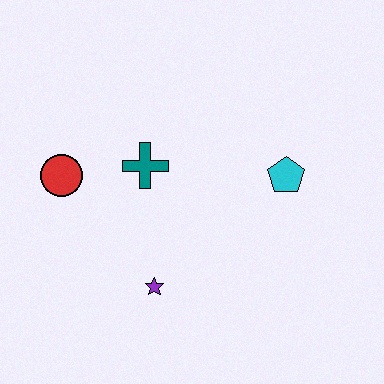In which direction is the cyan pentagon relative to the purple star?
The cyan pentagon is to the right of the purple star.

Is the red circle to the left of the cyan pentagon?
Yes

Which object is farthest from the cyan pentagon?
The red circle is farthest from the cyan pentagon.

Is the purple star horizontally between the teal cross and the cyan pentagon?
Yes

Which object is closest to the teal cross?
The red circle is closest to the teal cross.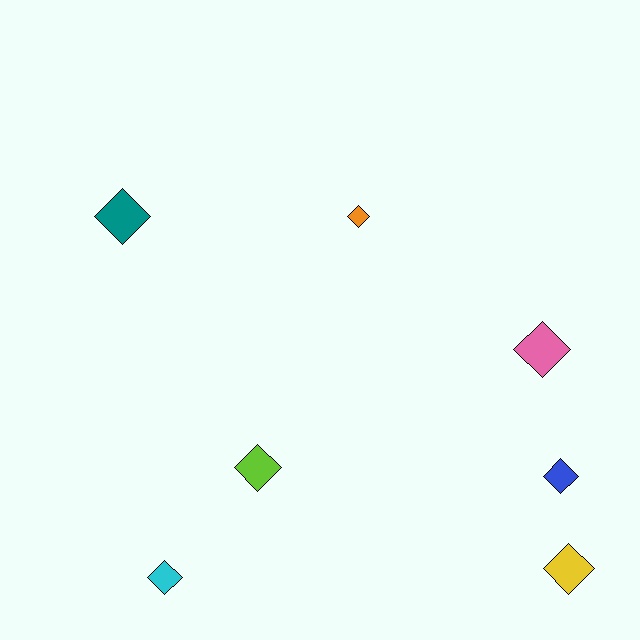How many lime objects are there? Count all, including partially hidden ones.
There is 1 lime object.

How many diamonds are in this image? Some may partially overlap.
There are 7 diamonds.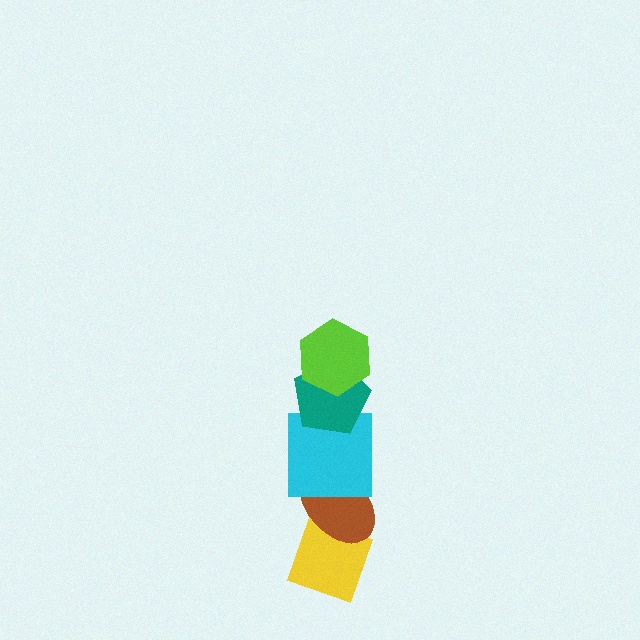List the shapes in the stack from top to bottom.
From top to bottom: the lime hexagon, the teal pentagon, the cyan square, the brown ellipse, the yellow diamond.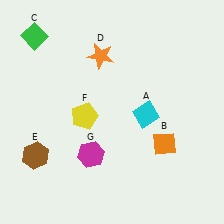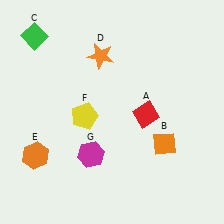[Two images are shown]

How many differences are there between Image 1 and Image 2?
There are 2 differences between the two images.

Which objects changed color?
A changed from cyan to red. E changed from brown to orange.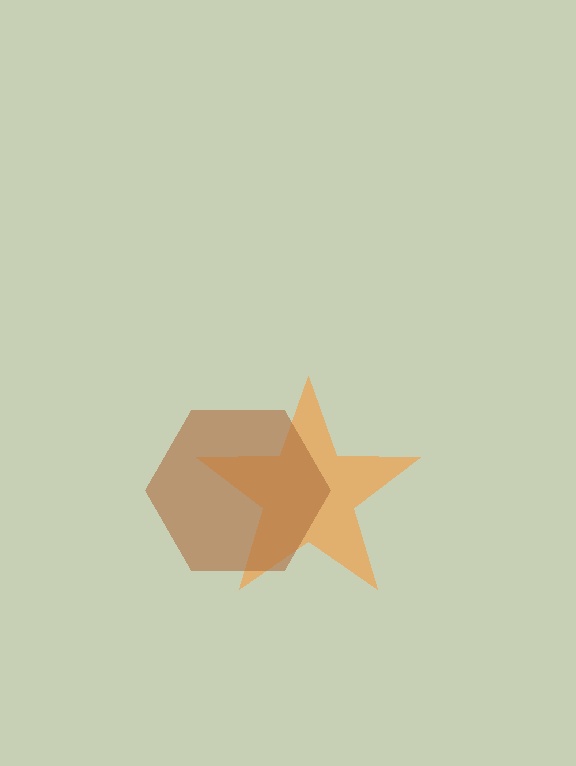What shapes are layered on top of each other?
The layered shapes are: an orange star, a brown hexagon.